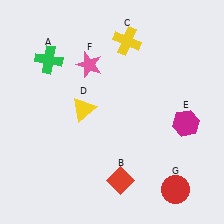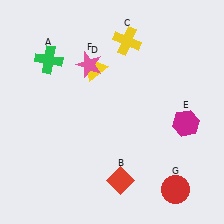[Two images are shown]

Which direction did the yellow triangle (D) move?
The yellow triangle (D) moved up.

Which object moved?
The yellow triangle (D) moved up.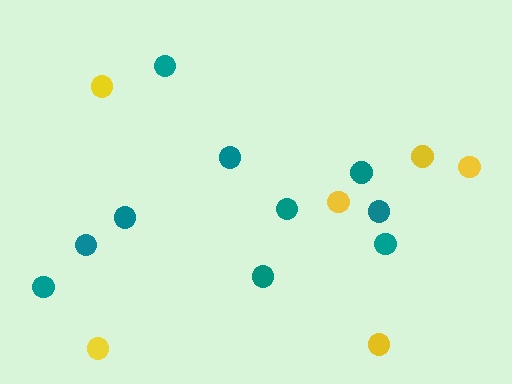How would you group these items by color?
There are 2 groups: one group of yellow circles (6) and one group of teal circles (10).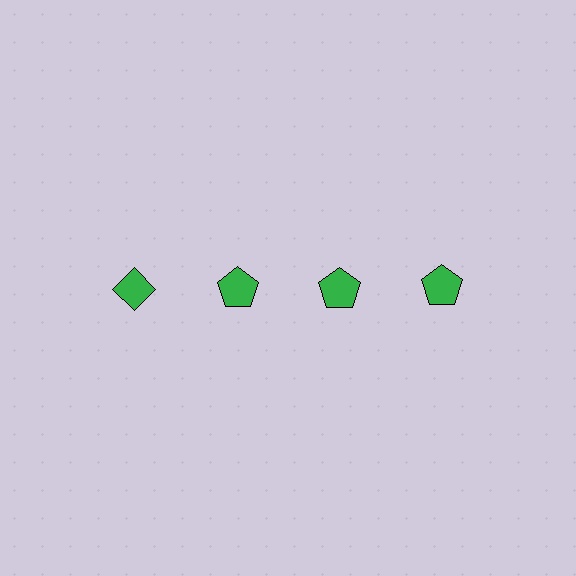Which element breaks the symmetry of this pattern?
The green diamond in the top row, leftmost column breaks the symmetry. All other shapes are green pentagons.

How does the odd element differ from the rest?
It has a different shape: diamond instead of pentagon.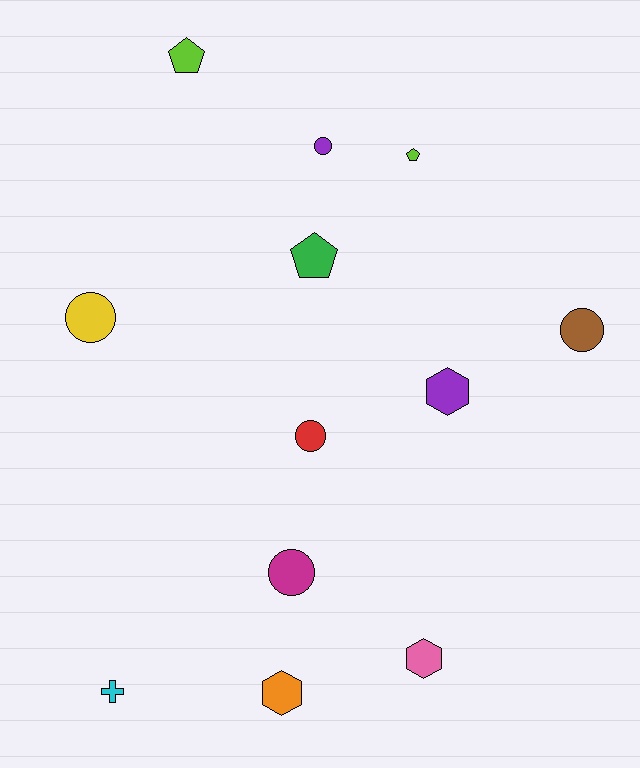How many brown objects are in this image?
There is 1 brown object.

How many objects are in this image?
There are 12 objects.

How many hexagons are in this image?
There are 3 hexagons.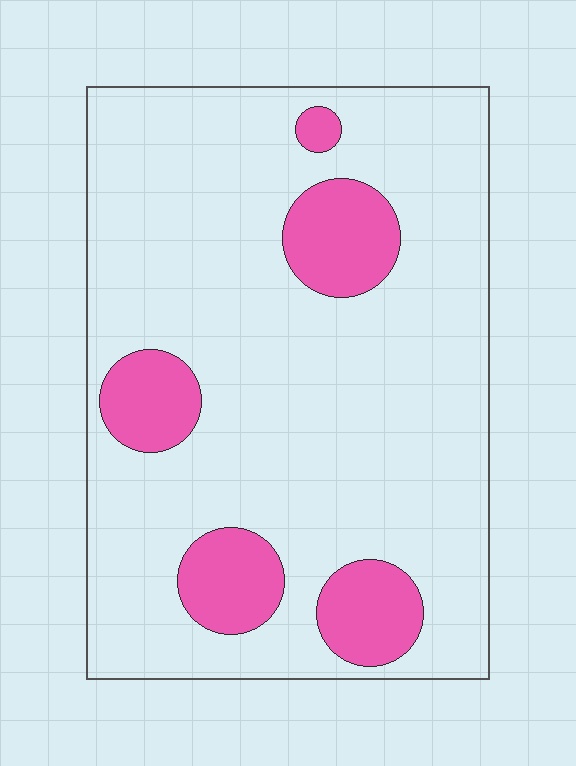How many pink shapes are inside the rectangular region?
5.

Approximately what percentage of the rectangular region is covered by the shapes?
Approximately 15%.